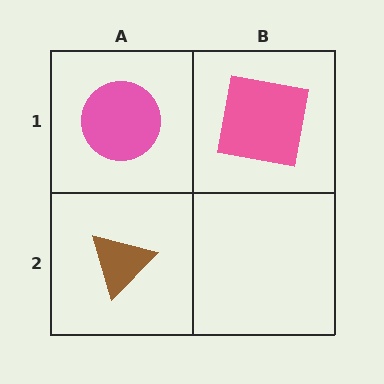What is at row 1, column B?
A pink square.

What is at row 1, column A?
A pink circle.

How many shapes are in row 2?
1 shape.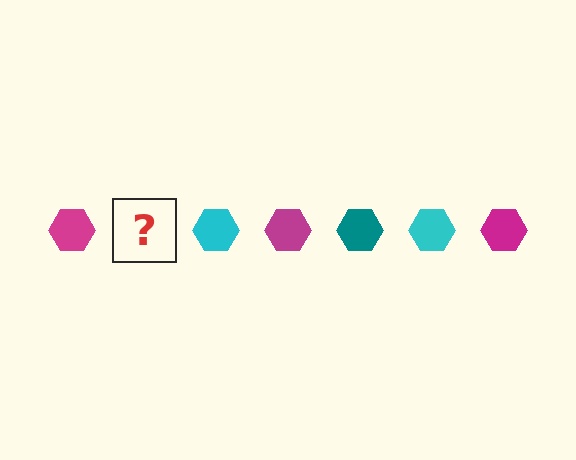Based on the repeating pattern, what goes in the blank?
The blank should be a teal hexagon.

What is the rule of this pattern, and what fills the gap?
The rule is that the pattern cycles through magenta, teal, cyan hexagons. The gap should be filled with a teal hexagon.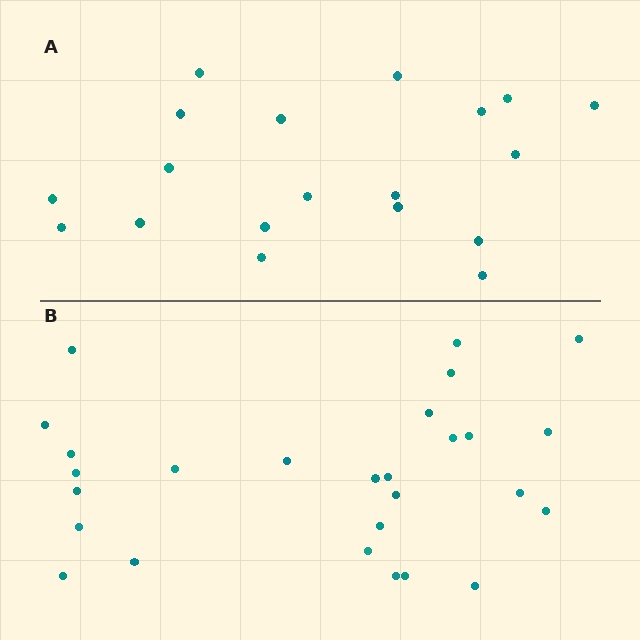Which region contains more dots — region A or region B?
Region B (the bottom region) has more dots.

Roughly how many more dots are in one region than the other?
Region B has roughly 8 or so more dots than region A.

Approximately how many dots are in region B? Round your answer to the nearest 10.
About 30 dots. (The exact count is 27, which rounds to 30.)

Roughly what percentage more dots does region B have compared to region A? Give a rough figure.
About 40% more.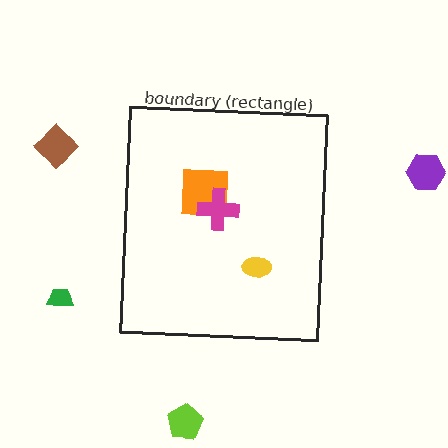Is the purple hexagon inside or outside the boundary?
Outside.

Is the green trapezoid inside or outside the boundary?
Outside.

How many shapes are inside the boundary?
3 inside, 4 outside.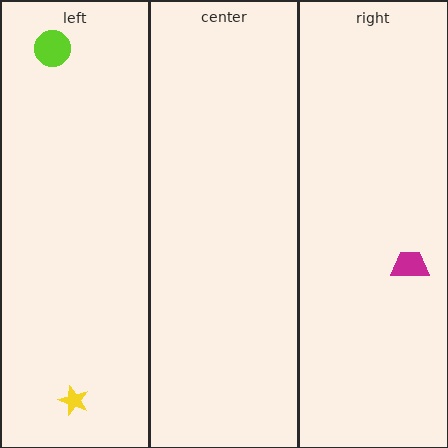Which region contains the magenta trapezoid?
The right region.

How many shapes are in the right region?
1.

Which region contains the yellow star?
The left region.